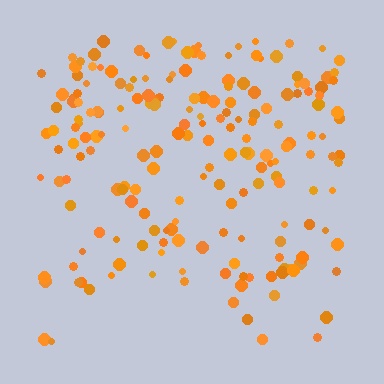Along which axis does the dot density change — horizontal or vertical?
Vertical.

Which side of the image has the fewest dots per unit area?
The bottom.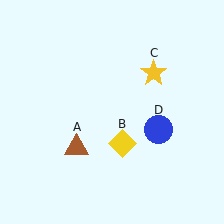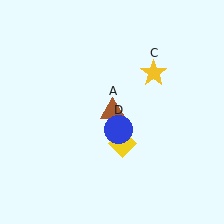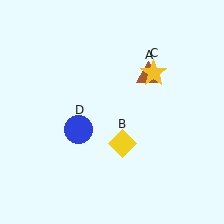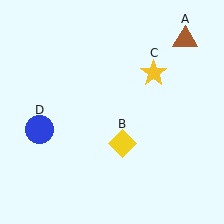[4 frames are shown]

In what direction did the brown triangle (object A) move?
The brown triangle (object A) moved up and to the right.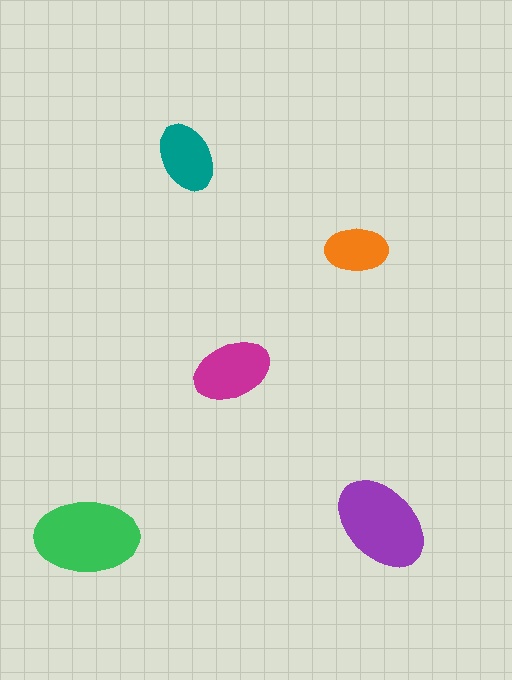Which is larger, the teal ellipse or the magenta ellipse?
The magenta one.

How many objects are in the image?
There are 5 objects in the image.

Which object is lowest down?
The green ellipse is bottommost.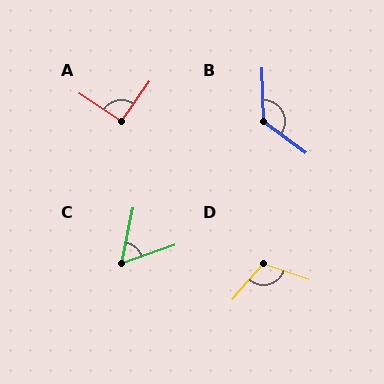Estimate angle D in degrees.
Approximately 112 degrees.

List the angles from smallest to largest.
C (59°), A (92°), D (112°), B (128°).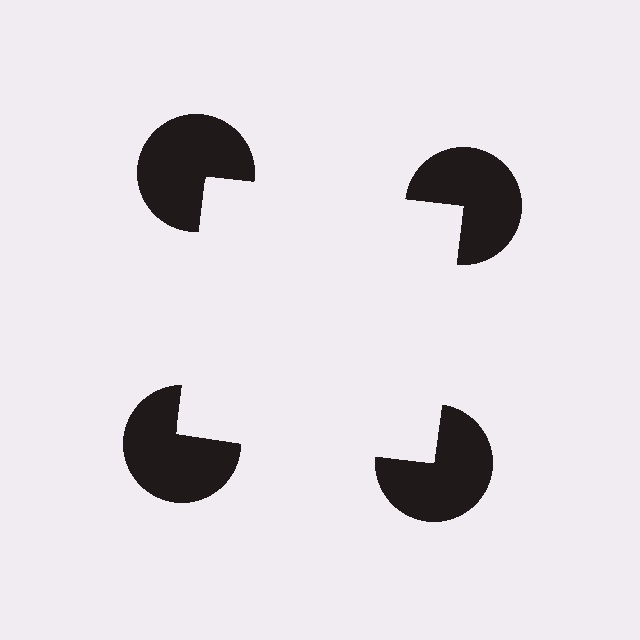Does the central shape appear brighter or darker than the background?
It typically appears slightly brighter than the background, even though no actual brightness change is drawn.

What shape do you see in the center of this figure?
An illusory square — its edges are inferred from the aligned wedge cuts in the pac-man discs, not physically drawn.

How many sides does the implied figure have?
4 sides.